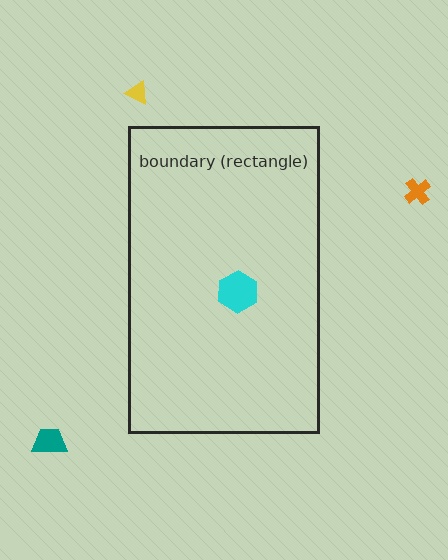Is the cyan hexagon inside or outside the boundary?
Inside.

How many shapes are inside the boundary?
1 inside, 3 outside.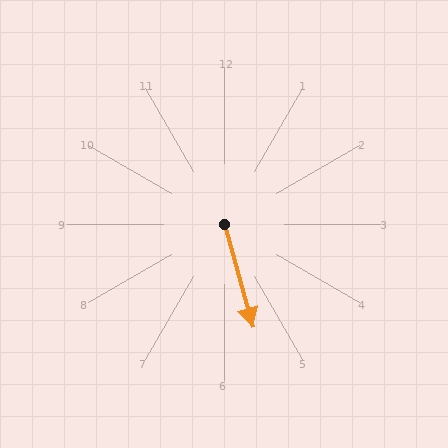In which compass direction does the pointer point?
South.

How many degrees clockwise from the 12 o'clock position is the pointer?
Approximately 164 degrees.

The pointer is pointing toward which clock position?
Roughly 5 o'clock.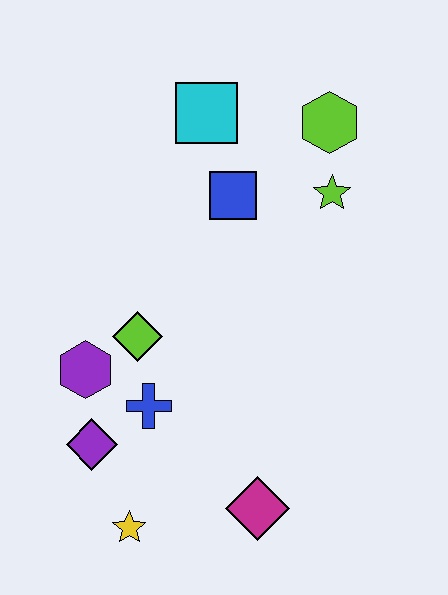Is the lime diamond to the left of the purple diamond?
No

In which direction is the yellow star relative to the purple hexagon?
The yellow star is below the purple hexagon.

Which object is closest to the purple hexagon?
The lime diamond is closest to the purple hexagon.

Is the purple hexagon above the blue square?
No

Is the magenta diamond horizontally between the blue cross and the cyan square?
No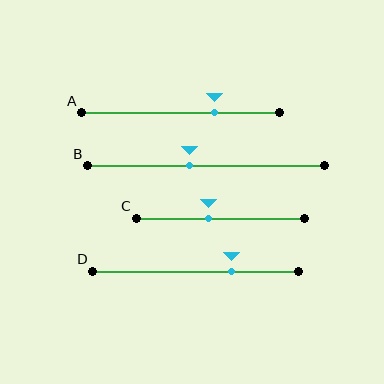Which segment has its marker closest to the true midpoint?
Segment B has its marker closest to the true midpoint.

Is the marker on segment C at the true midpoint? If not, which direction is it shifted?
No, the marker on segment C is shifted to the left by about 7% of the segment length.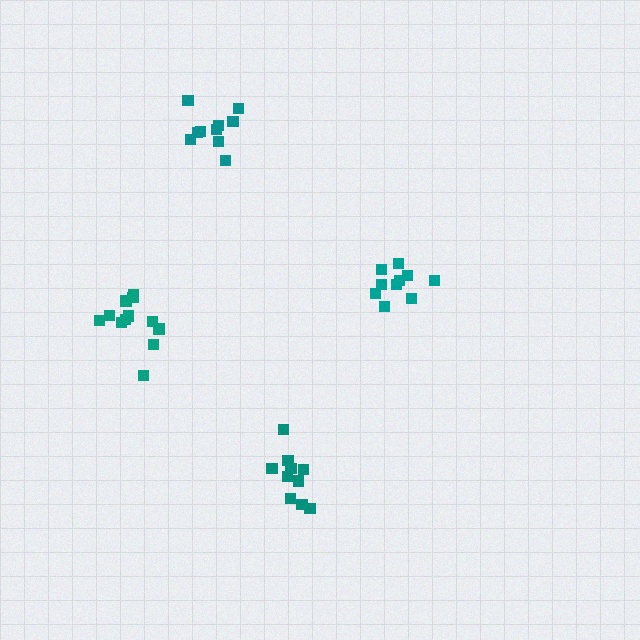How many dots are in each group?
Group 1: 12 dots, Group 2: 10 dots, Group 3: 10 dots, Group 4: 10 dots (42 total).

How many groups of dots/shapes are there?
There are 4 groups.